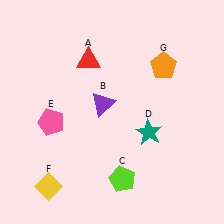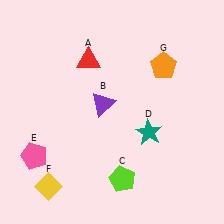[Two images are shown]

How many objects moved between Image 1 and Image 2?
1 object moved between the two images.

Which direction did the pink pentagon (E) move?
The pink pentagon (E) moved down.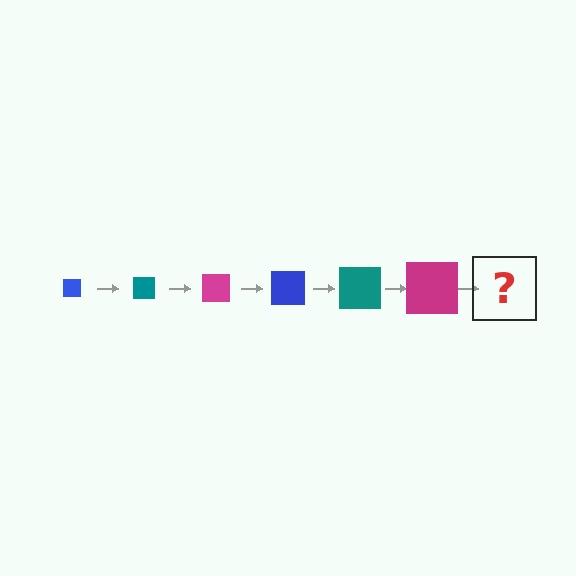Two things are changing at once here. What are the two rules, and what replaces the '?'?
The two rules are that the square grows larger each step and the color cycles through blue, teal, and magenta. The '?' should be a blue square, larger than the previous one.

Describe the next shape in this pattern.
It should be a blue square, larger than the previous one.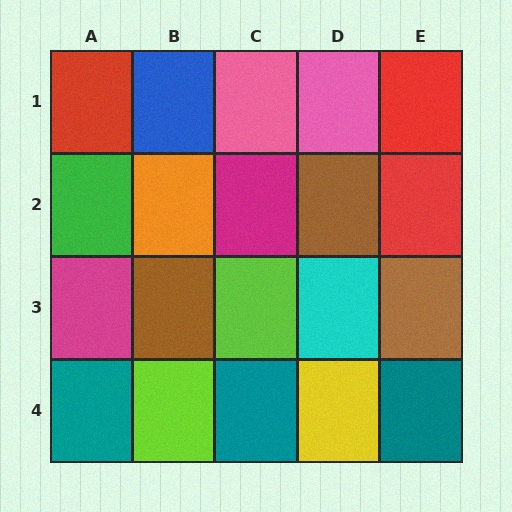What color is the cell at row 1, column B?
Blue.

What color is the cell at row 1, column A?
Red.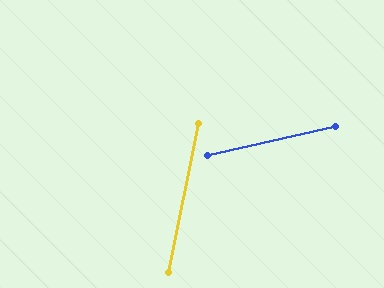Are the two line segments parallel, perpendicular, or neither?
Neither parallel nor perpendicular — they differ by about 66°.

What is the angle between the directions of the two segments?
Approximately 66 degrees.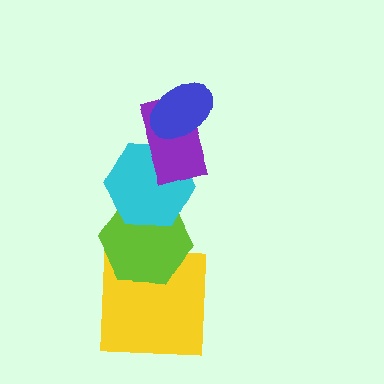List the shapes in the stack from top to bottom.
From top to bottom: the blue ellipse, the purple rectangle, the cyan hexagon, the lime hexagon, the yellow square.